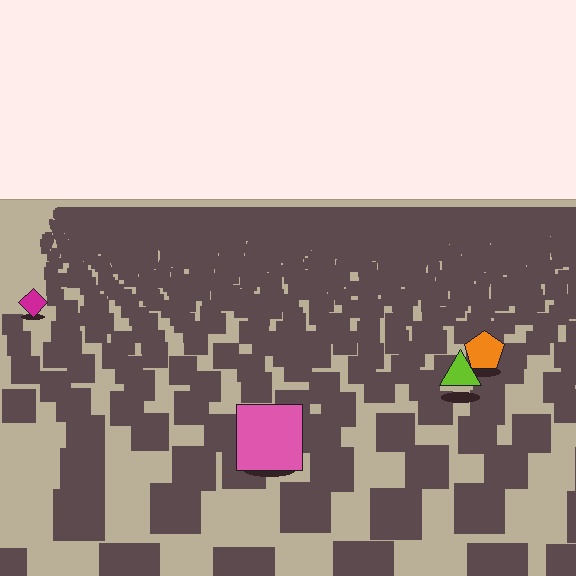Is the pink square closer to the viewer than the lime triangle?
Yes. The pink square is closer — you can tell from the texture gradient: the ground texture is coarser near it.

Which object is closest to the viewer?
The pink square is closest. The texture marks near it are larger and more spread out.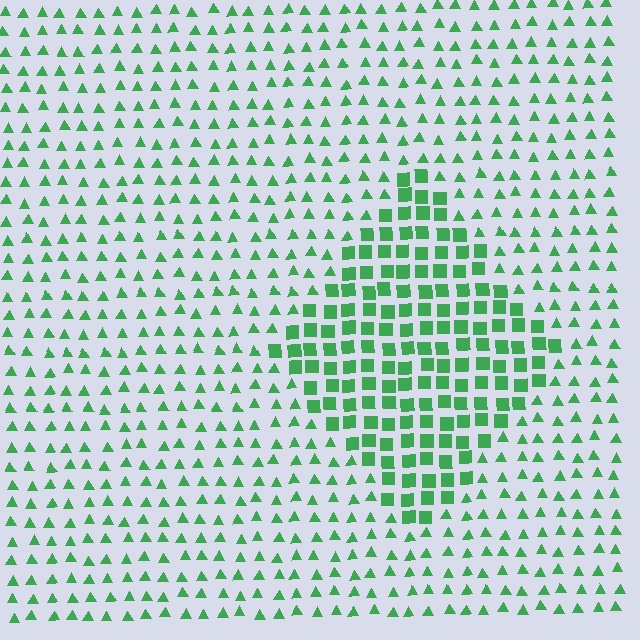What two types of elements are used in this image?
The image uses squares inside the diamond region and triangles outside it.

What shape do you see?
I see a diamond.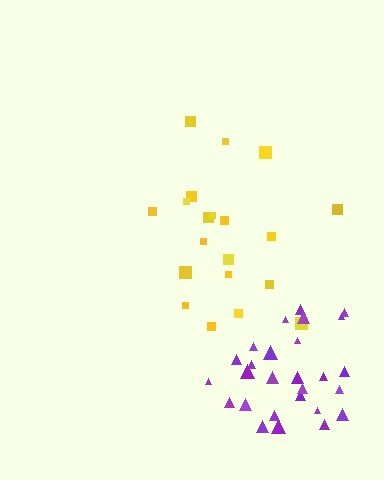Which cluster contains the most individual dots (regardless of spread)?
Purple (27).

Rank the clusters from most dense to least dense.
purple, yellow.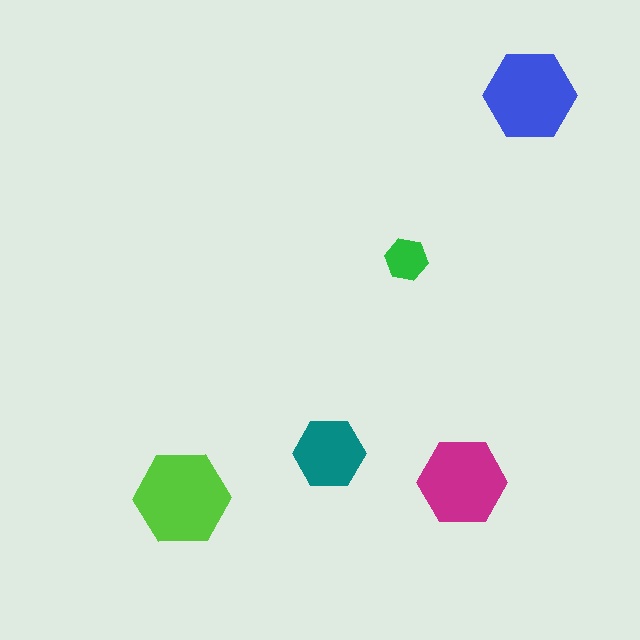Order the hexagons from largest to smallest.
the lime one, the blue one, the magenta one, the teal one, the green one.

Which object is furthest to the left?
The lime hexagon is leftmost.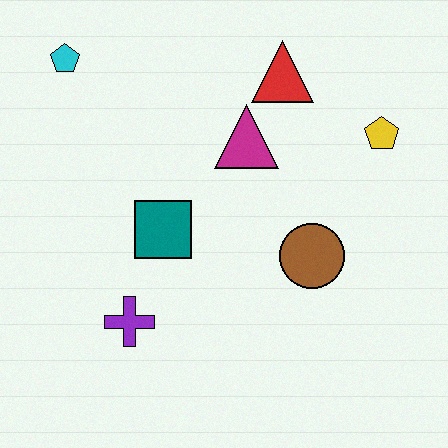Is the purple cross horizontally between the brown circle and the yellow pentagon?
No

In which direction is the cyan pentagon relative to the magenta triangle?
The cyan pentagon is to the left of the magenta triangle.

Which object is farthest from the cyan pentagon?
The yellow pentagon is farthest from the cyan pentagon.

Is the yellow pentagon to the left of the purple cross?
No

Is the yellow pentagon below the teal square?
No